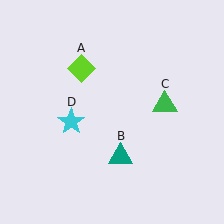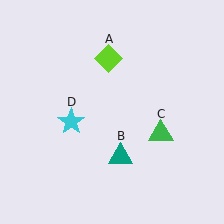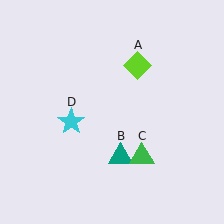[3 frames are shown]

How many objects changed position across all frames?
2 objects changed position: lime diamond (object A), green triangle (object C).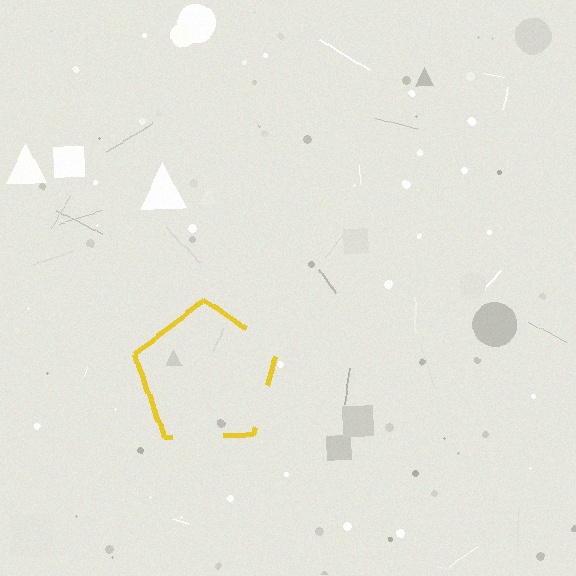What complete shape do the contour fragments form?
The contour fragments form a pentagon.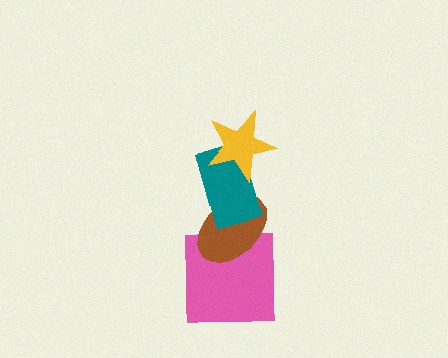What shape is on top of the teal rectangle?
The yellow star is on top of the teal rectangle.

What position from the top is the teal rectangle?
The teal rectangle is 2nd from the top.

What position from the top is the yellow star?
The yellow star is 1st from the top.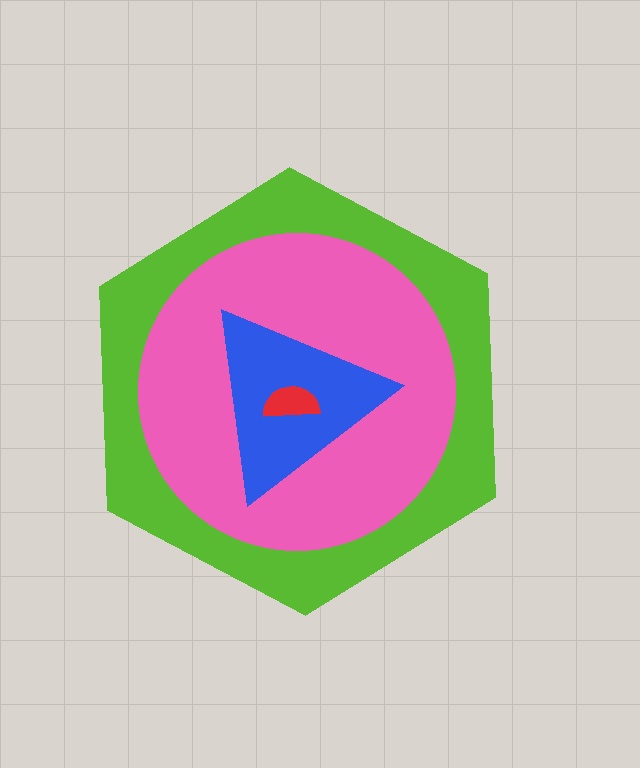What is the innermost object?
The red semicircle.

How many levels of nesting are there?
4.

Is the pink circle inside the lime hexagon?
Yes.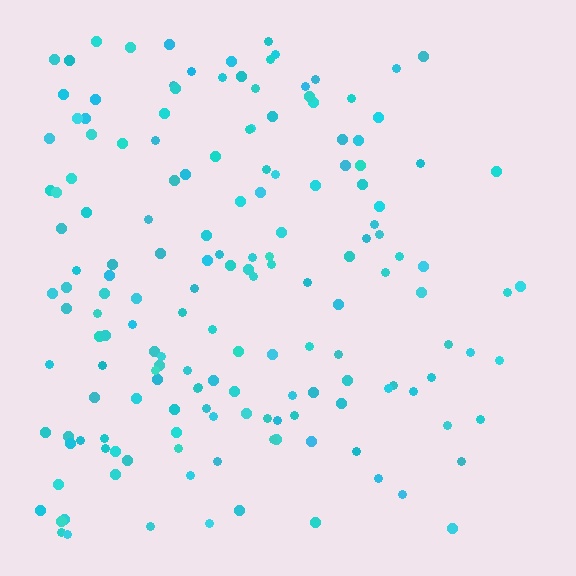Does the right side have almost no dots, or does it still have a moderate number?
Still a moderate number, just noticeably fewer than the left.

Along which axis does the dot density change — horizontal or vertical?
Horizontal.